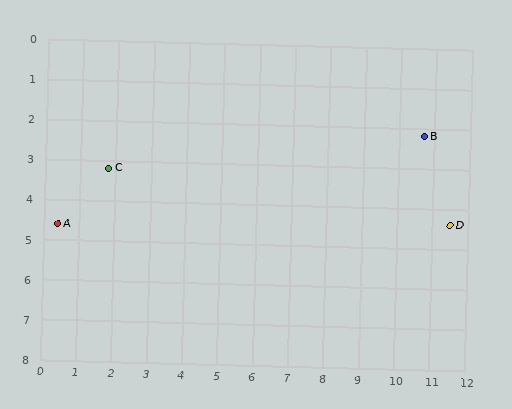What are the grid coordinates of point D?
Point D is at approximately (11.5, 4.4).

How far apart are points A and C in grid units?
Points A and C are about 2.0 grid units apart.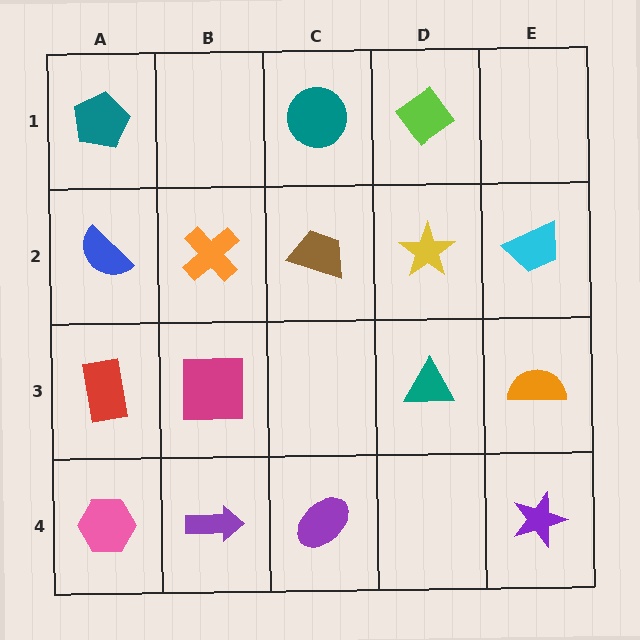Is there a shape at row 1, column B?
No, that cell is empty.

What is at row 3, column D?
A teal triangle.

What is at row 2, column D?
A yellow star.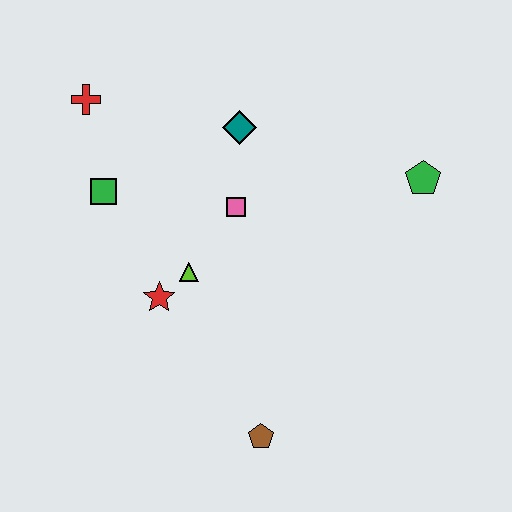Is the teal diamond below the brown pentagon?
No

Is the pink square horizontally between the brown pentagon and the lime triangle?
Yes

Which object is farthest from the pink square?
The brown pentagon is farthest from the pink square.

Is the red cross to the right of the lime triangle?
No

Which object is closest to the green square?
The red cross is closest to the green square.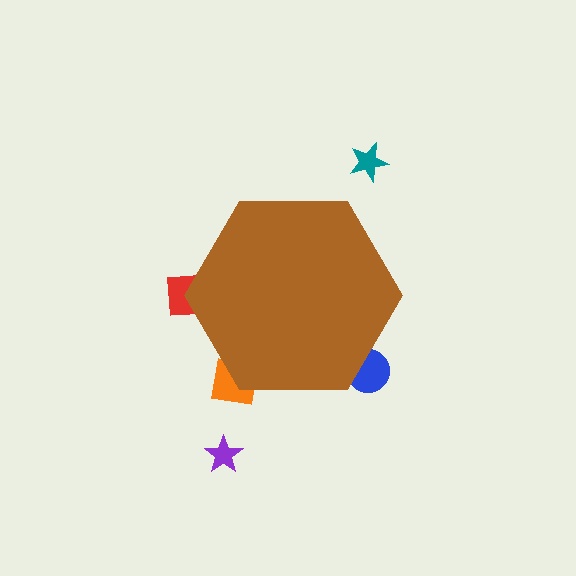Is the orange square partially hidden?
Yes, the orange square is partially hidden behind the brown hexagon.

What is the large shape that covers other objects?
A brown hexagon.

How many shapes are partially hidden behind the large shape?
3 shapes are partially hidden.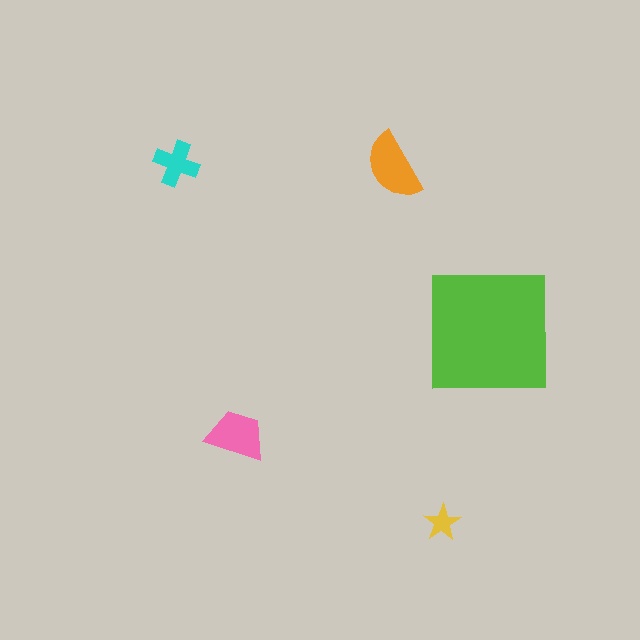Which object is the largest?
The lime square.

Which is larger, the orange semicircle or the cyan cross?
The orange semicircle.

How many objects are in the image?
There are 5 objects in the image.